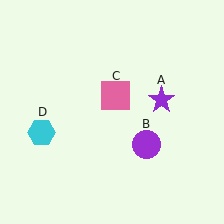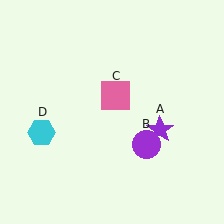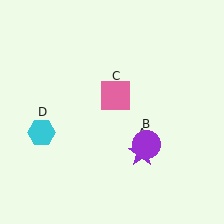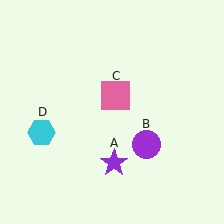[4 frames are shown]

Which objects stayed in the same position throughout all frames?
Purple circle (object B) and pink square (object C) and cyan hexagon (object D) remained stationary.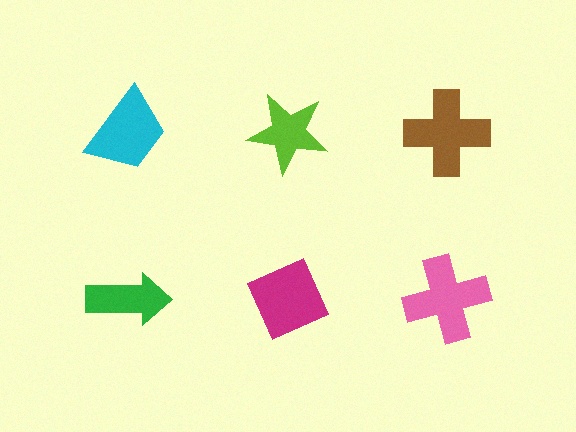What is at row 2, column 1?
A green arrow.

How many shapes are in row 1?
3 shapes.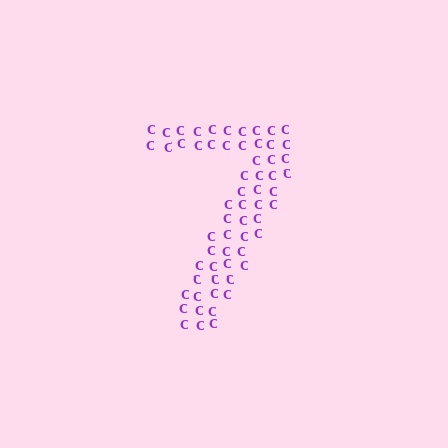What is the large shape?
The large shape is the digit 7.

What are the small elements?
The small elements are letter C's.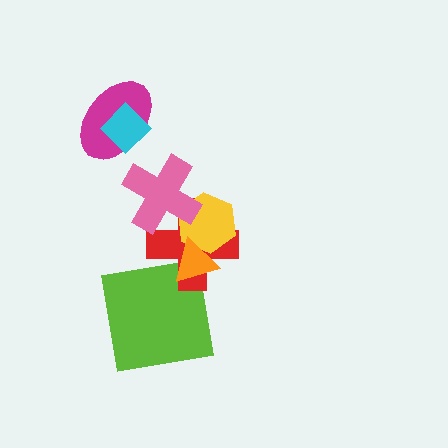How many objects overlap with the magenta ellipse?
1 object overlaps with the magenta ellipse.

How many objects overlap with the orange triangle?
3 objects overlap with the orange triangle.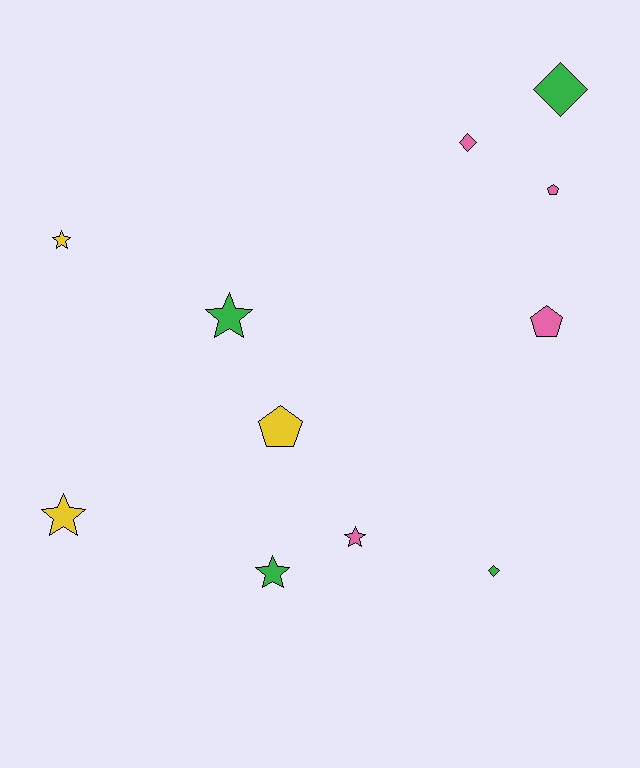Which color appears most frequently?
Green, with 4 objects.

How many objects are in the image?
There are 11 objects.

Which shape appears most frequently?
Star, with 5 objects.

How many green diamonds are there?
There are 2 green diamonds.